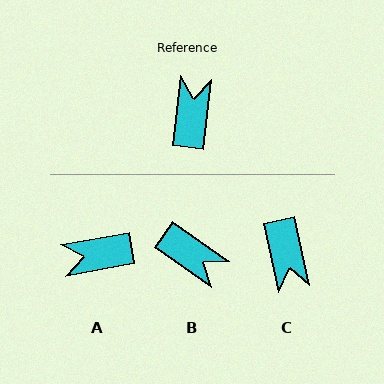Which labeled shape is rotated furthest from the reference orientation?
C, about 161 degrees away.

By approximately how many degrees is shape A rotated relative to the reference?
Approximately 107 degrees counter-clockwise.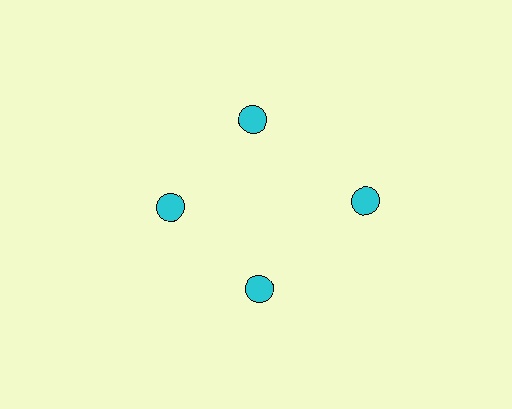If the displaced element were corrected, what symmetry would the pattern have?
It would have 4-fold rotational symmetry — the pattern would map onto itself every 90 degrees.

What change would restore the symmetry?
The symmetry would be restored by moving it inward, back onto the ring so that all 4 circles sit at equal angles and equal distance from the center.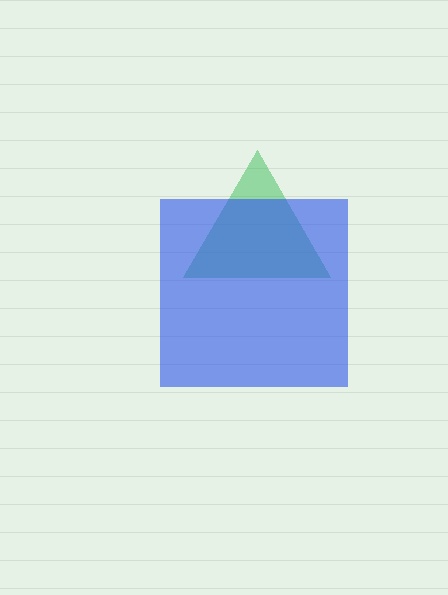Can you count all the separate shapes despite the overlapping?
Yes, there are 2 separate shapes.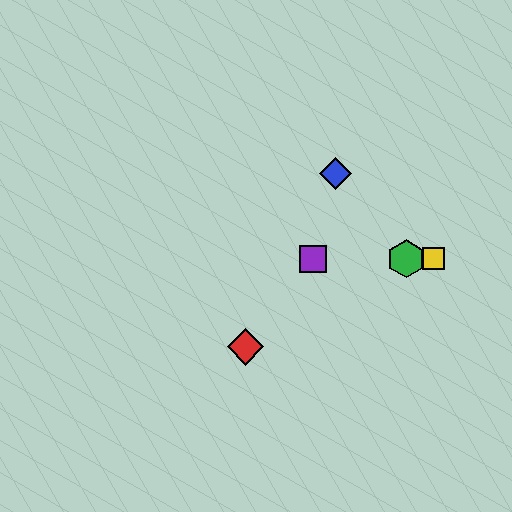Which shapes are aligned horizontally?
The green hexagon, the yellow square, the purple square are aligned horizontally.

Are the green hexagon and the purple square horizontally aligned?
Yes, both are at y≈259.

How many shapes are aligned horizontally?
3 shapes (the green hexagon, the yellow square, the purple square) are aligned horizontally.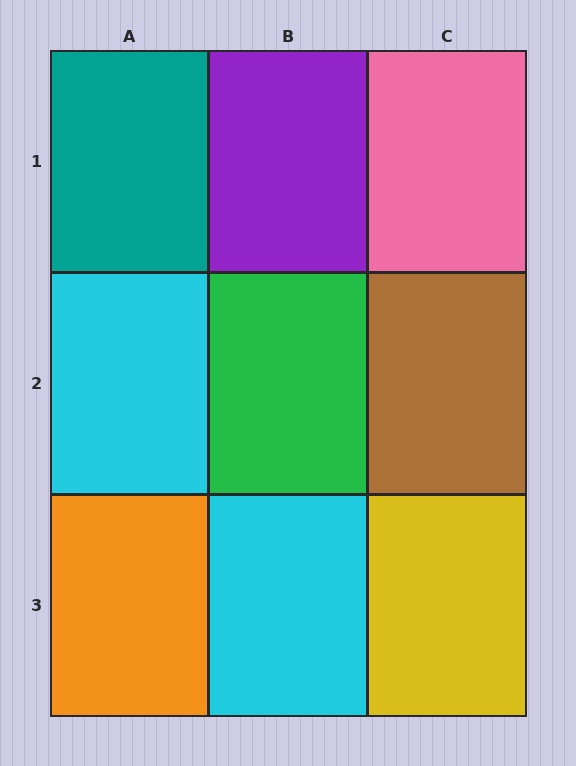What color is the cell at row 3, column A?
Orange.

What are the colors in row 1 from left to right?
Teal, purple, pink.